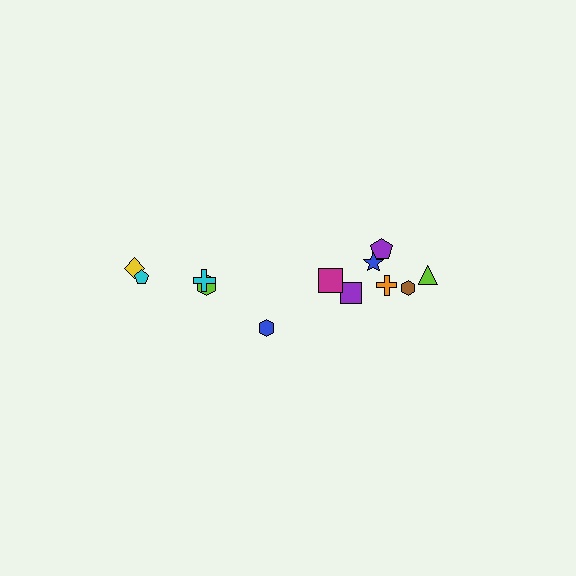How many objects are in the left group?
There are 5 objects.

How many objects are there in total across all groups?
There are 12 objects.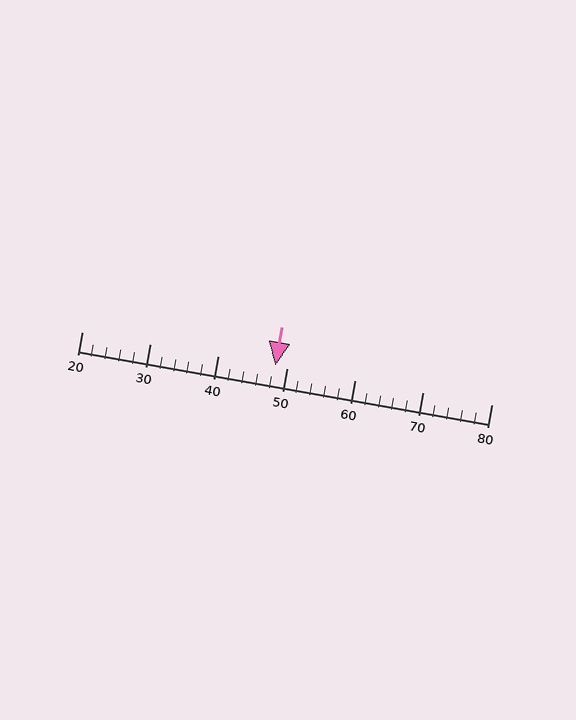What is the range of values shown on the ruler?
The ruler shows values from 20 to 80.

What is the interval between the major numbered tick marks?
The major tick marks are spaced 10 units apart.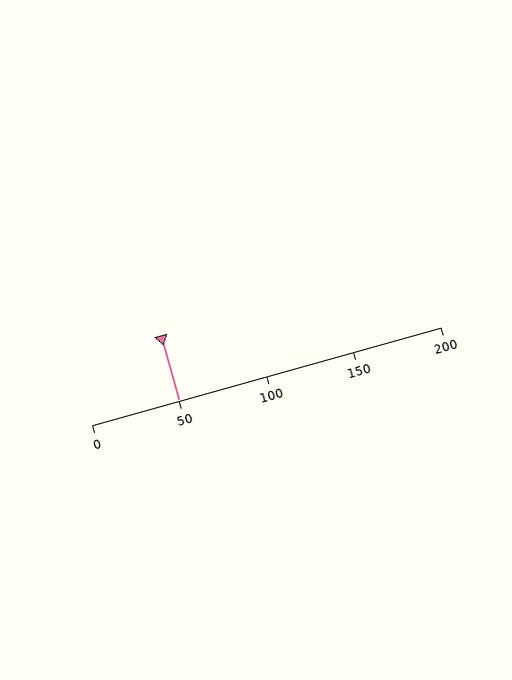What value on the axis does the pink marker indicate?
The marker indicates approximately 50.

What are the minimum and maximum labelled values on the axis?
The axis runs from 0 to 200.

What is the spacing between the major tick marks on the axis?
The major ticks are spaced 50 apart.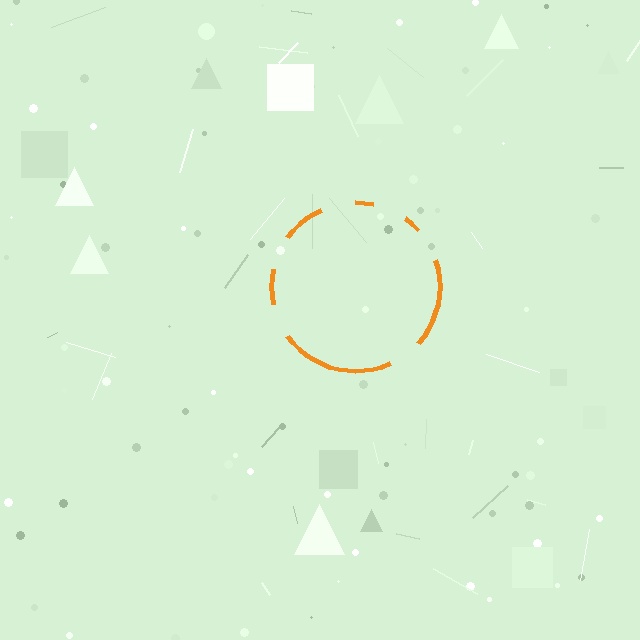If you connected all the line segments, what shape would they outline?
They would outline a circle.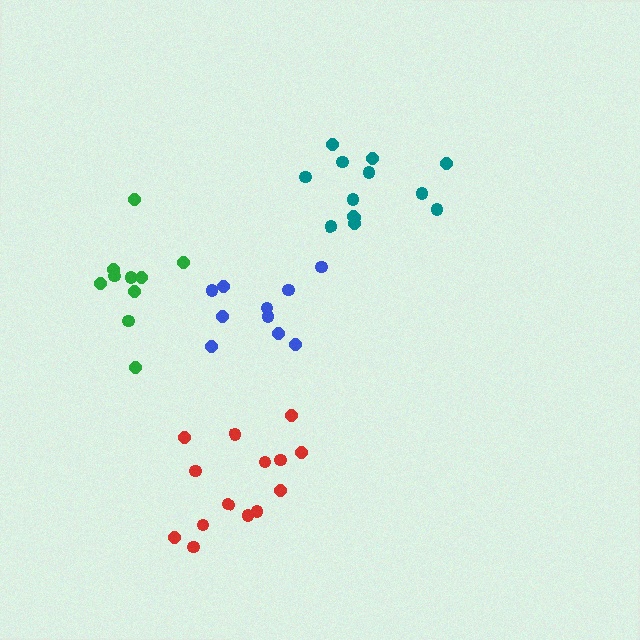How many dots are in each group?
Group 1: 13 dots, Group 2: 14 dots, Group 3: 10 dots, Group 4: 10 dots (47 total).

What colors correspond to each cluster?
The clusters are colored: teal, red, blue, green.